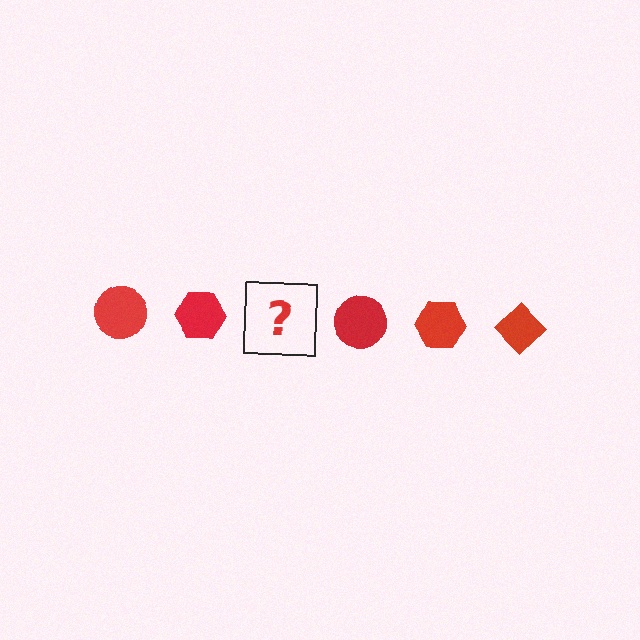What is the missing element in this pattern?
The missing element is a red diamond.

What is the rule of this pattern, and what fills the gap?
The rule is that the pattern cycles through circle, hexagon, diamond shapes in red. The gap should be filled with a red diamond.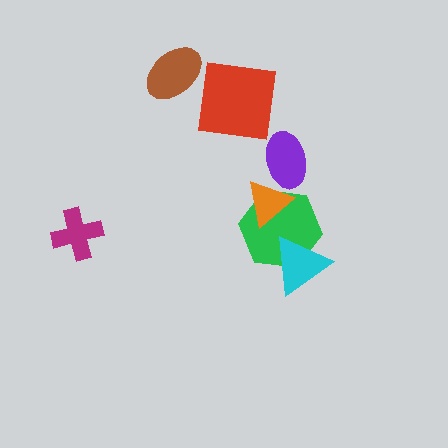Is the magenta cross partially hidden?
No, no other shape covers it.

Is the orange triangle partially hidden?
Yes, it is partially covered by another shape.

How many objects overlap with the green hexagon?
2 objects overlap with the green hexagon.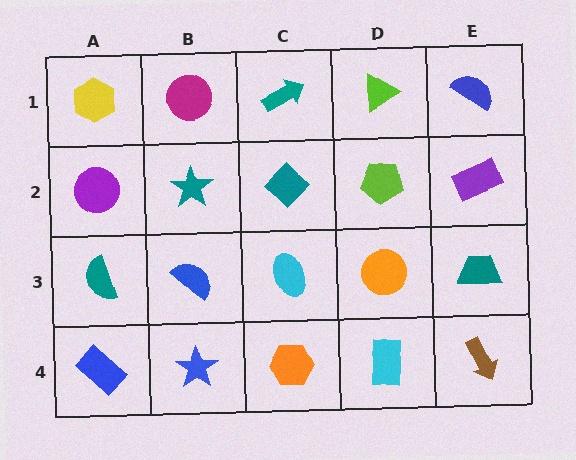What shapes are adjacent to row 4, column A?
A teal semicircle (row 3, column A), a blue star (row 4, column B).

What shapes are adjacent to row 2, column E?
A blue semicircle (row 1, column E), a teal trapezoid (row 3, column E), a lime pentagon (row 2, column D).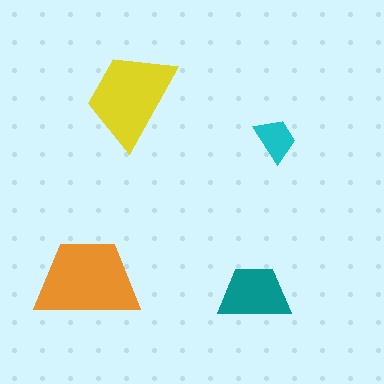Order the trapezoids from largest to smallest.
the orange one, the yellow one, the teal one, the cyan one.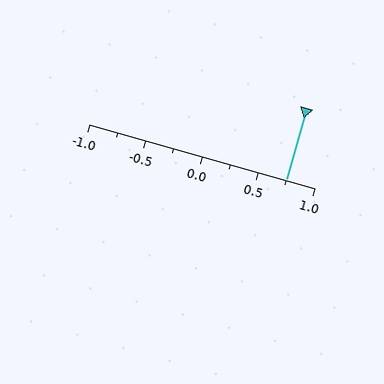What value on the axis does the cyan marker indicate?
The marker indicates approximately 0.75.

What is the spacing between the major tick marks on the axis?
The major ticks are spaced 0.5 apart.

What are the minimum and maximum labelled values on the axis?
The axis runs from -1.0 to 1.0.